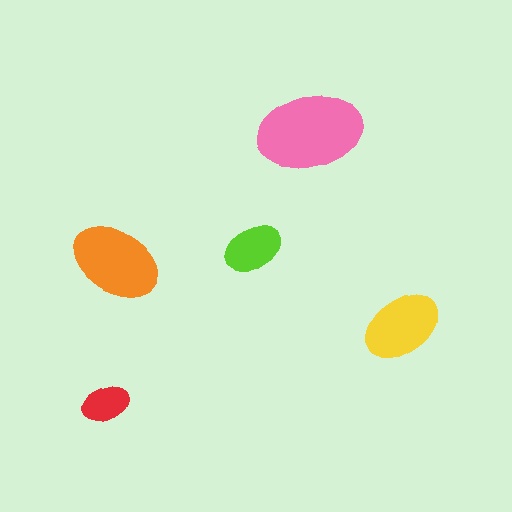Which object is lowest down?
The red ellipse is bottommost.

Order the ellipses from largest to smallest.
the pink one, the orange one, the yellow one, the lime one, the red one.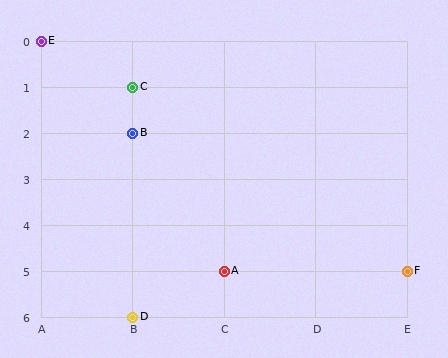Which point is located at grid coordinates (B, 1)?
Point C is at (B, 1).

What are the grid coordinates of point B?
Point B is at grid coordinates (B, 2).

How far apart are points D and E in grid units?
Points D and E are 1 column and 6 rows apart (about 6.1 grid units diagonally).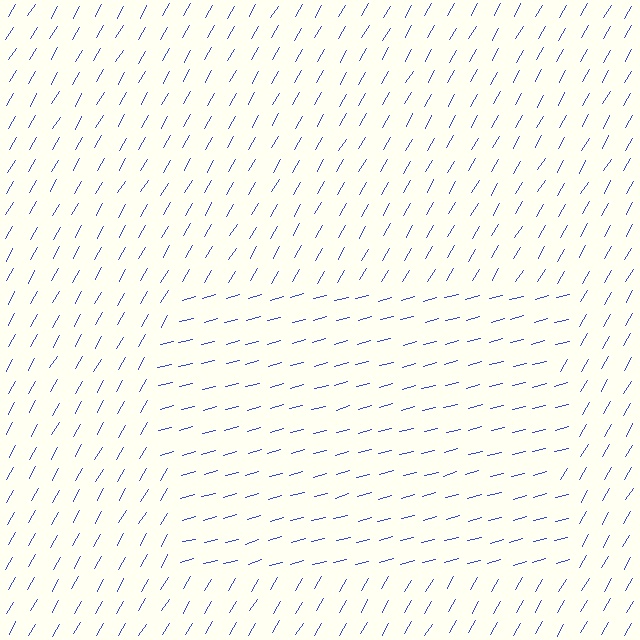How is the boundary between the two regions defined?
The boundary is defined purely by a change in line orientation (approximately 45 degrees difference). All lines are the same color and thickness.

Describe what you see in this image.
The image is filled with small blue line segments. A rectangle region in the image has lines oriented differently from the surrounding lines, creating a visible texture boundary.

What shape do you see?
I see a rectangle.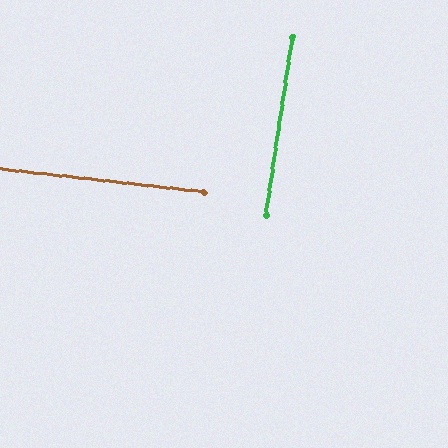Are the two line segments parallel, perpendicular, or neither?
Perpendicular — they meet at approximately 88°.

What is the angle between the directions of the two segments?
Approximately 88 degrees.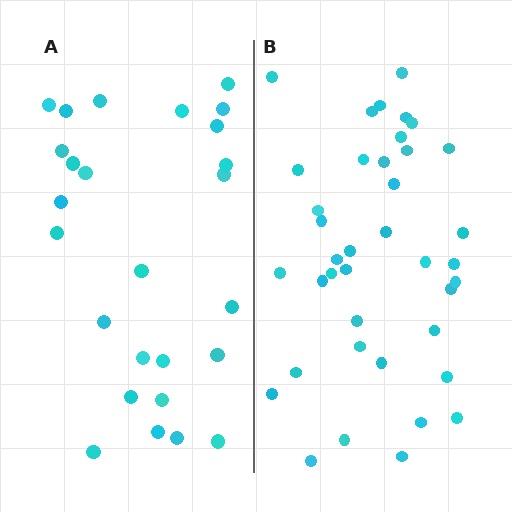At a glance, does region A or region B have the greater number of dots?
Region B (the right region) has more dots.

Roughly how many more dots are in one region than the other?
Region B has approximately 15 more dots than region A.